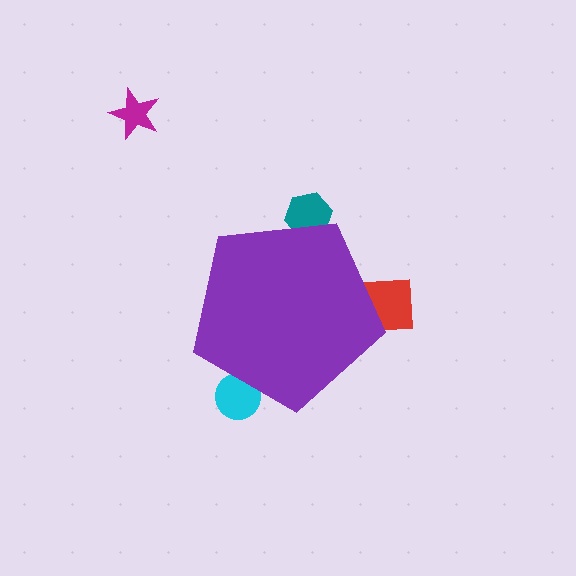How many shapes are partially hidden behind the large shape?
3 shapes are partially hidden.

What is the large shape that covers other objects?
A purple pentagon.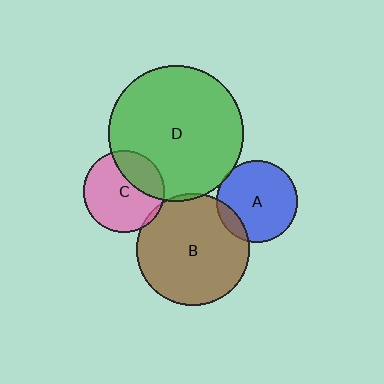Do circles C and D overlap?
Yes.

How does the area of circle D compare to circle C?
Approximately 2.8 times.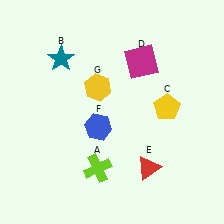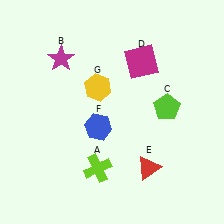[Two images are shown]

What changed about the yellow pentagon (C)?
In Image 1, C is yellow. In Image 2, it changed to lime.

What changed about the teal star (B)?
In Image 1, B is teal. In Image 2, it changed to magenta.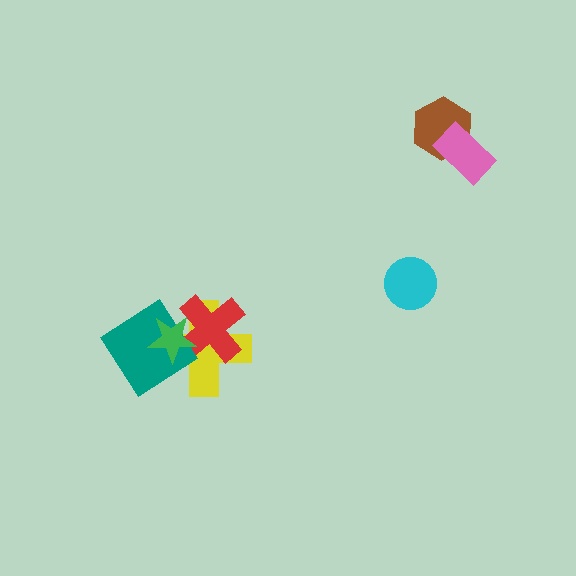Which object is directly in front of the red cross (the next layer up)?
The teal diamond is directly in front of the red cross.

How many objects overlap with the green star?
3 objects overlap with the green star.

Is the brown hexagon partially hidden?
Yes, it is partially covered by another shape.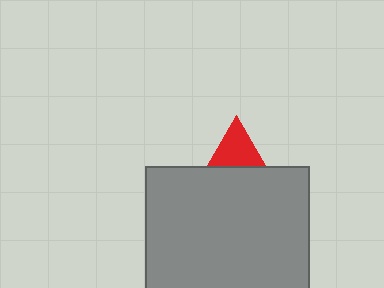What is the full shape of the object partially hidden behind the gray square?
The partially hidden object is a red triangle.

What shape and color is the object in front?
The object in front is a gray square.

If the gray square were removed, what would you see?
You would see the complete red triangle.